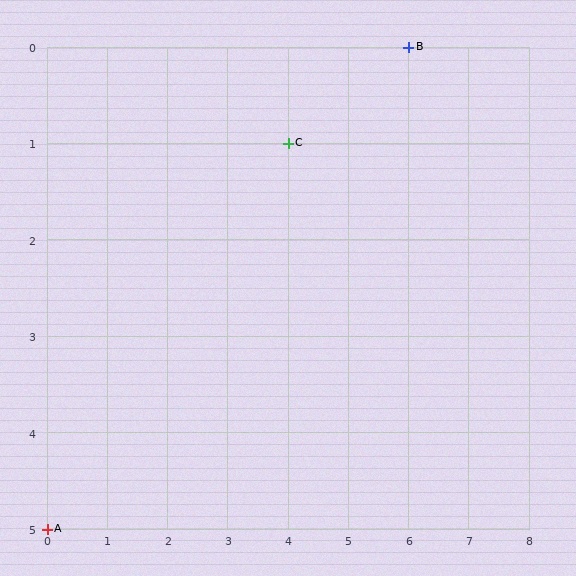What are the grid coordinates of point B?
Point B is at grid coordinates (6, 0).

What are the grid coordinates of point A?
Point A is at grid coordinates (0, 5).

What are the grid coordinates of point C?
Point C is at grid coordinates (4, 1).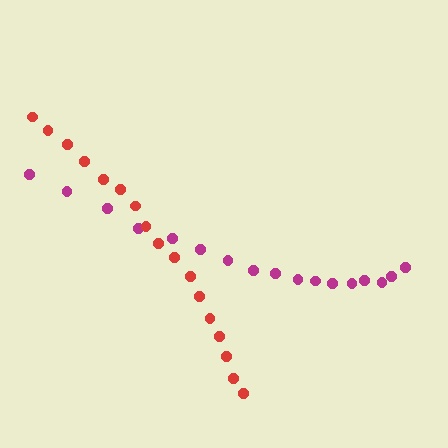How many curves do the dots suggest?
There are 2 distinct paths.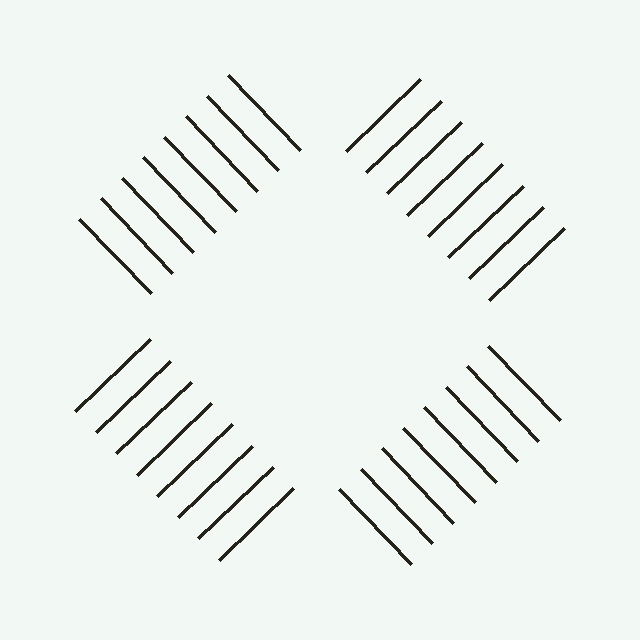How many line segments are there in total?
32 — 8 along each of the 4 edges.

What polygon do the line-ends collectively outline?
An illusory square — the line segments terminate on its edges but no continuous stroke is drawn.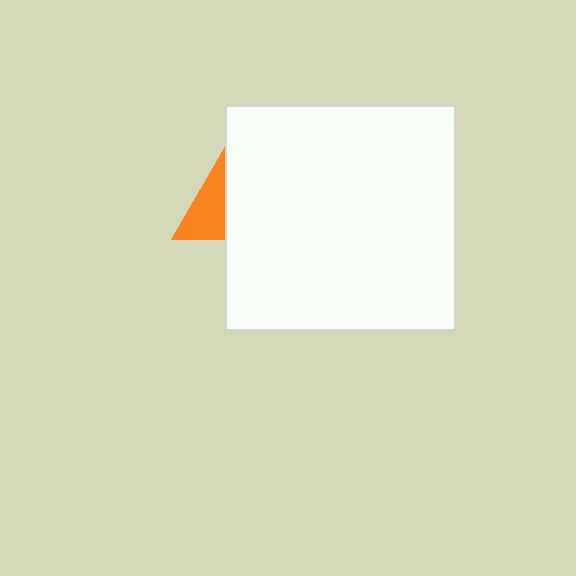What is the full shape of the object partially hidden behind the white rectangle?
The partially hidden object is an orange triangle.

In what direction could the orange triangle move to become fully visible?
The orange triangle could move left. That would shift it out from behind the white rectangle entirely.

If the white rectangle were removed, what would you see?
You would see the complete orange triangle.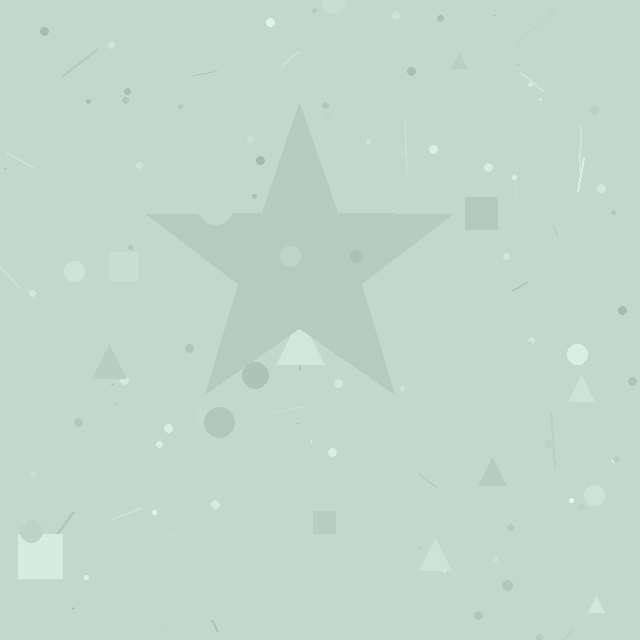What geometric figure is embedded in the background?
A star is embedded in the background.